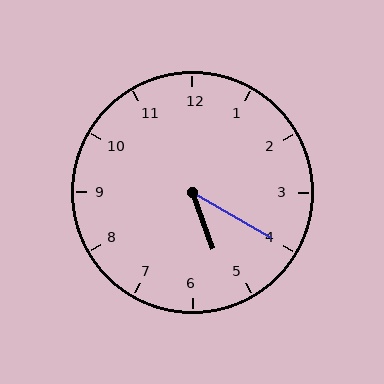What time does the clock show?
5:20.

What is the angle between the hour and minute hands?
Approximately 40 degrees.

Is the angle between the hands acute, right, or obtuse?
It is acute.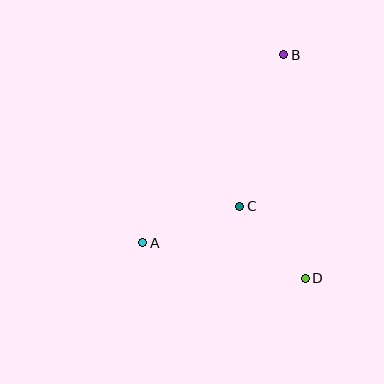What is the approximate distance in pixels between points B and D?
The distance between B and D is approximately 224 pixels.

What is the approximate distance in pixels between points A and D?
The distance between A and D is approximately 166 pixels.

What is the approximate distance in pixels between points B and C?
The distance between B and C is approximately 158 pixels.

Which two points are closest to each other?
Points C and D are closest to each other.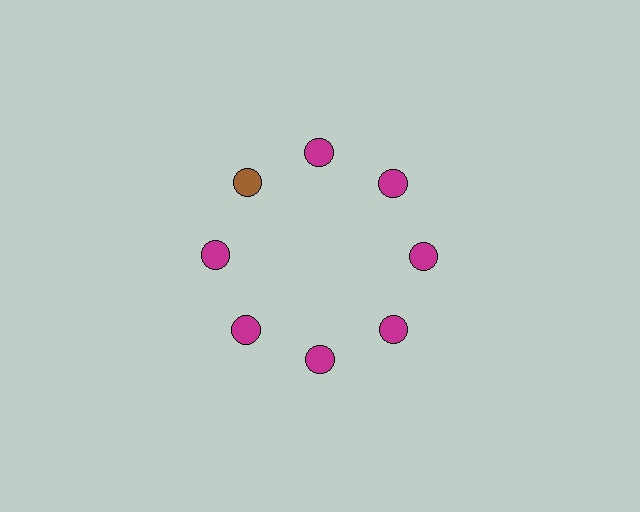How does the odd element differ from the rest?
It has a different color: brown instead of magenta.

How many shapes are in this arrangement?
There are 8 shapes arranged in a ring pattern.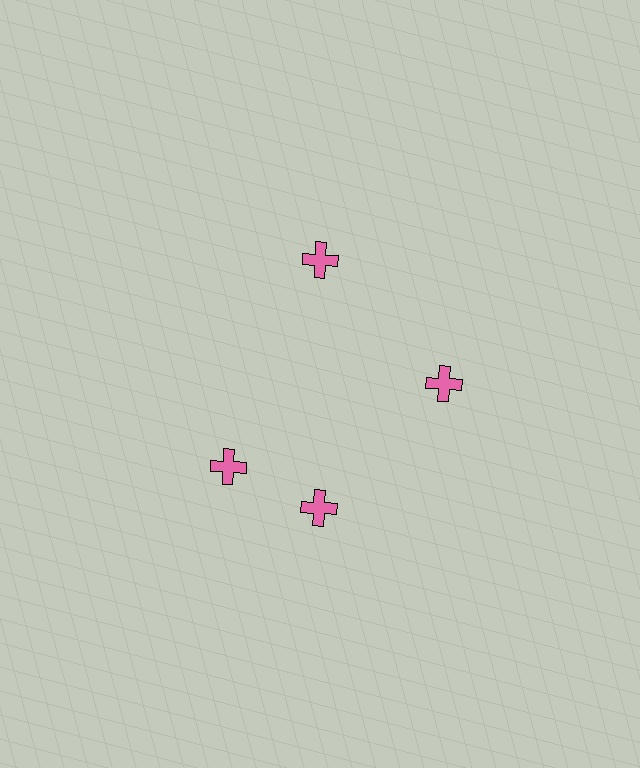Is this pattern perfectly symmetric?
No. The 4 pink crosses are arranged in a ring, but one element near the 9 o'clock position is rotated out of alignment along the ring, breaking the 4-fold rotational symmetry.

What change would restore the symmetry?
The symmetry would be restored by rotating it back into even spacing with its neighbors so that all 4 crosses sit at equal angles and equal distance from the center.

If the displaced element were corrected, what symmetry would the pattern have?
It would have 4-fold rotational symmetry — the pattern would map onto itself every 90 degrees.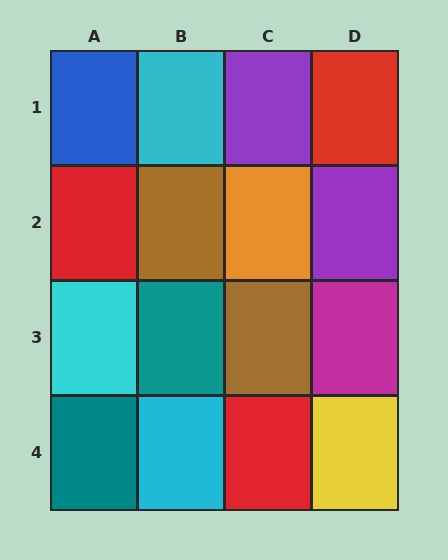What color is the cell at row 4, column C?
Red.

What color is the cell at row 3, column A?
Cyan.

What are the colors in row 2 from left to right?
Red, brown, orange, purple.